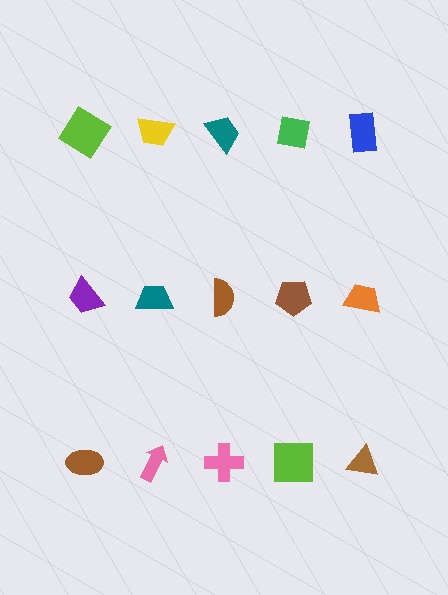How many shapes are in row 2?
5 shapes.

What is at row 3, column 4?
A lime square.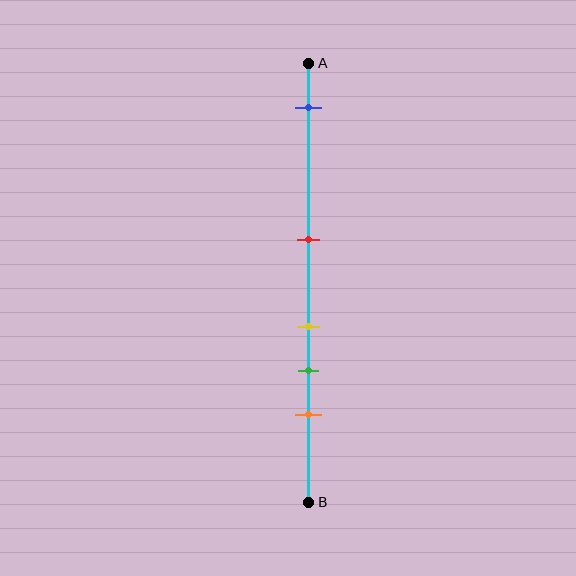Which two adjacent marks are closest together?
The yellow and green marks are the closest adjacent pair.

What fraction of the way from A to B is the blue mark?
The blue mark is approximately 10% (0.1) of the way from A to B.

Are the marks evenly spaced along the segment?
No, the marks are not evenly spaced.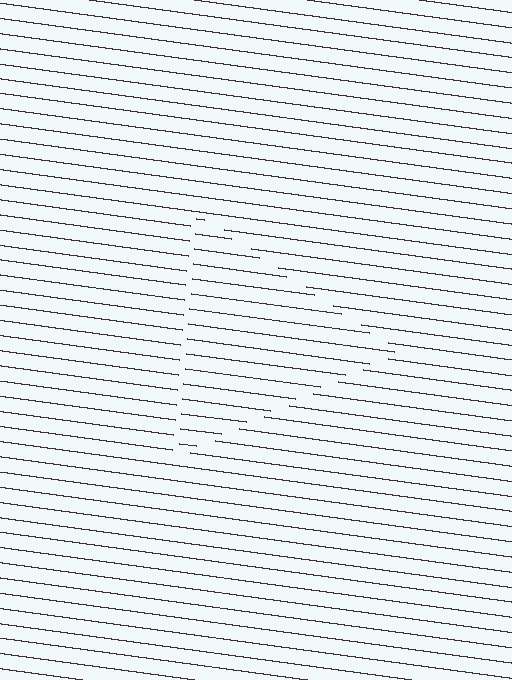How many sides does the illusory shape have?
3 sides — the line-ends trace a triangle.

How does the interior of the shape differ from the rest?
The interior of the shape contains the same grating, shifted by half a period — the contour is defined by the phase discontinuity where line-ends from the inner and outer gratings abut.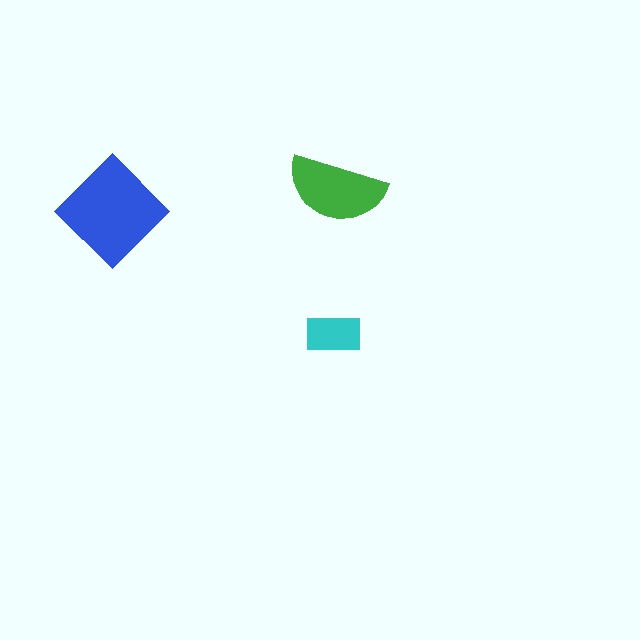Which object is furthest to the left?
The blue diamond is leftmost.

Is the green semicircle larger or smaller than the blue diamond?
Smaller.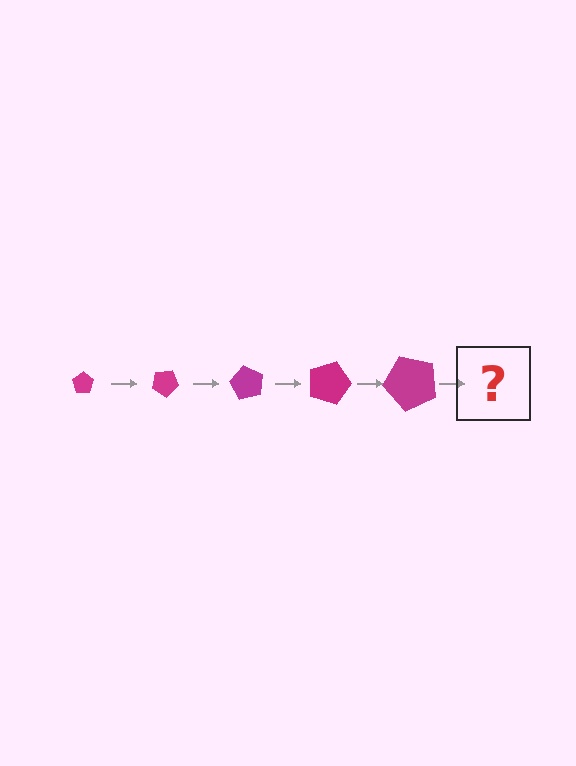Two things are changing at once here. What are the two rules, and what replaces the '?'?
The two rules are that the pentagon grows larger each step and it rotates 30 degrees each step. The '?' should be a pentagon, larger than the previous one and rotated 150 degrees from the start.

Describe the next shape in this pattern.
It should be a pentagon, larger than the previous one and rotated 150 degrees from the start.